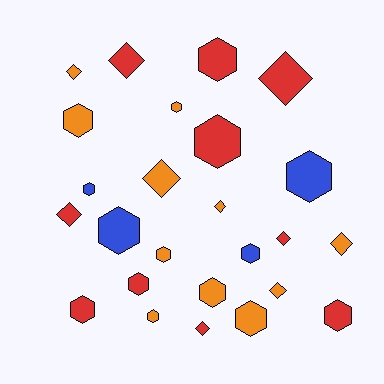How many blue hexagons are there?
There are 4 blue hexagons.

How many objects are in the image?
There are 25 objects.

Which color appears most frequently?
Orange, with 11 objects.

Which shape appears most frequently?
Hexagon, with 15 objects.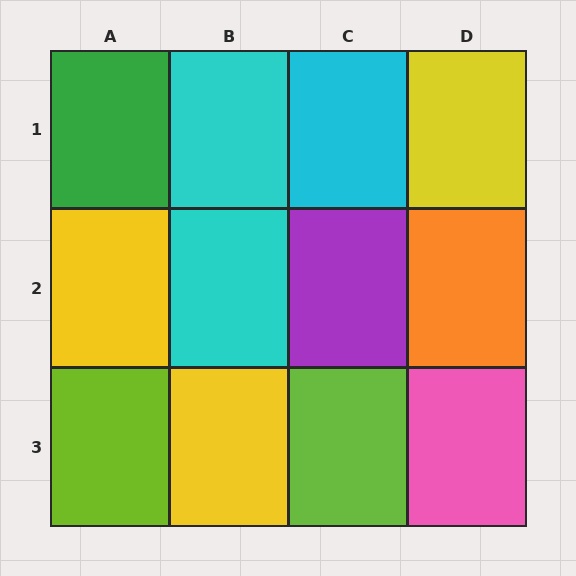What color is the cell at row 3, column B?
Yellow.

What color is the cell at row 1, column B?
Cyan.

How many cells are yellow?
3 cells are yellow.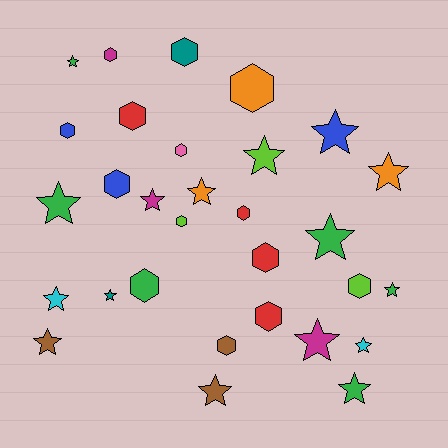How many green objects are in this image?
There are 6 green objects.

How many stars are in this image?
There are 16 stars.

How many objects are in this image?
There are 30 objects.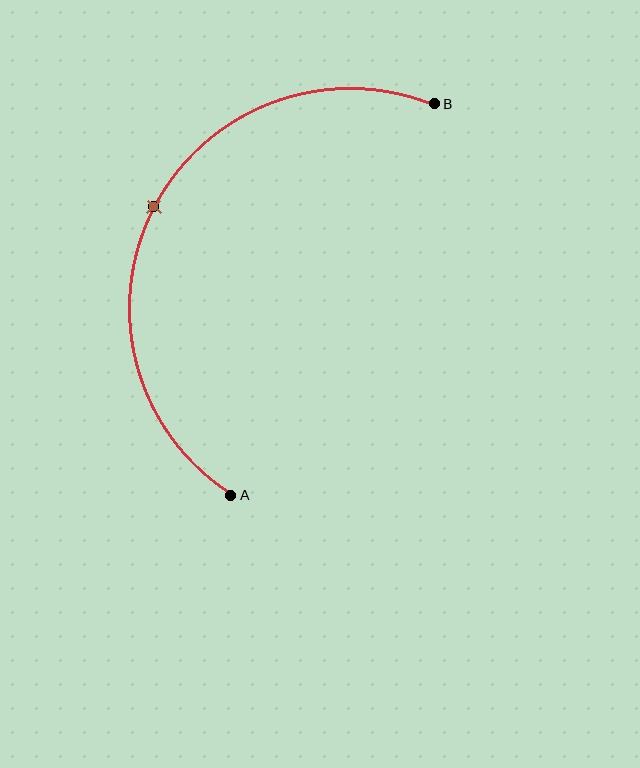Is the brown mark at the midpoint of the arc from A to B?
Yes. The brown mark lies on the arc at equal arc-length from both A and B — it is the arc midpoint.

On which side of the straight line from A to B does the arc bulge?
The arc bulges to the left of the straight line connecting A and B.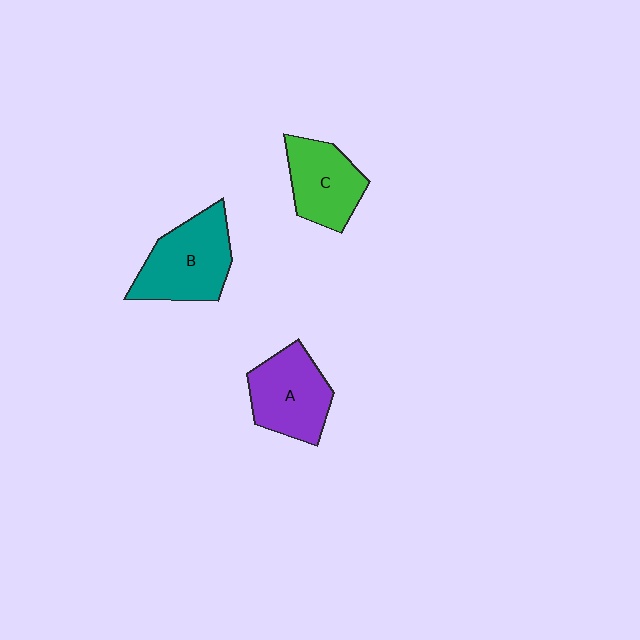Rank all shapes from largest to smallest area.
From largest to smallest: B (teal), A (purple), C (green).